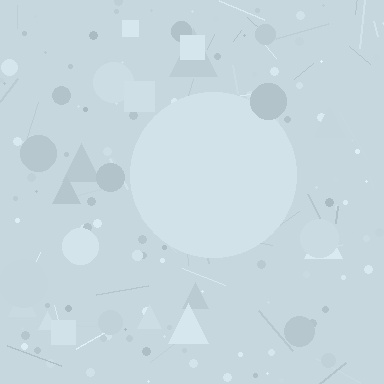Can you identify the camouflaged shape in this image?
The camouflaged shape is a circle.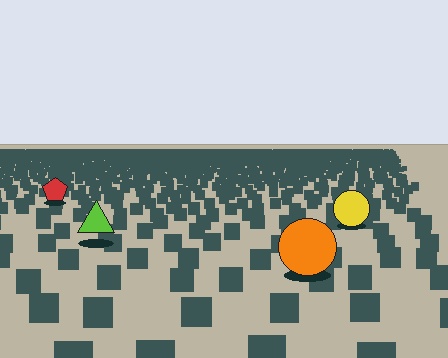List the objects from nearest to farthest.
From nearest to farthest: the orange circle, the lime triangle, the yellow circle, the red pentagon.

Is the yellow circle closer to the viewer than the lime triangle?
No. The lime triangle is closer — you can tell from the texture gradient: the ground texture is coarser near it.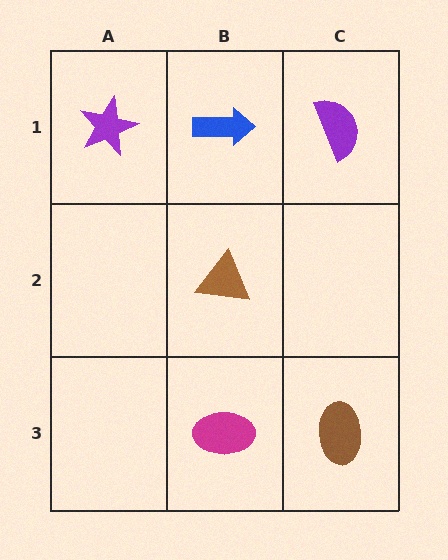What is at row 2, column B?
A brown triangle.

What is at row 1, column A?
A purple star.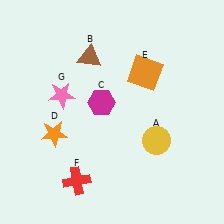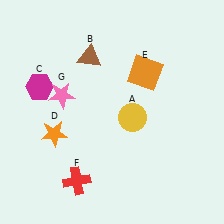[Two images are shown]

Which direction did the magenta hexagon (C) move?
The magenta hexagon (C) moved left.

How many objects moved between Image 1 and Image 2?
2 objects moved between the two images.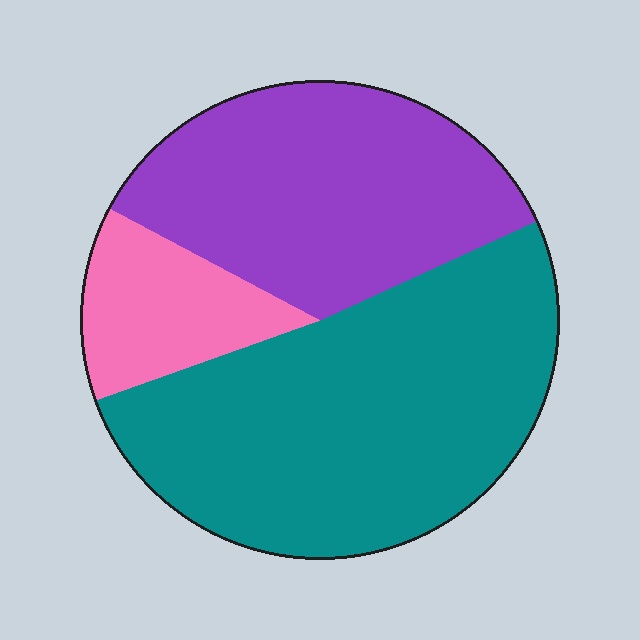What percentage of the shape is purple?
Purple covers roughly 35% of the shape.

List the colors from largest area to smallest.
From largest to smallest: teal, purple, pink.